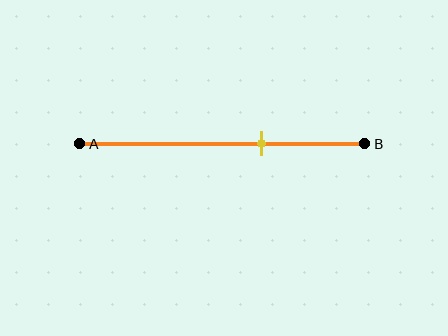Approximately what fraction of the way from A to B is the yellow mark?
The yellow mark is approximately 65% of the way from A to B.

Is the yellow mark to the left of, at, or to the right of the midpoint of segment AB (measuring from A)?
The yellow mark is to the right of the midpoint of segment AB.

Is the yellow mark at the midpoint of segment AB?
No, the mark is at about 65% from A, not at the 50% midpoint.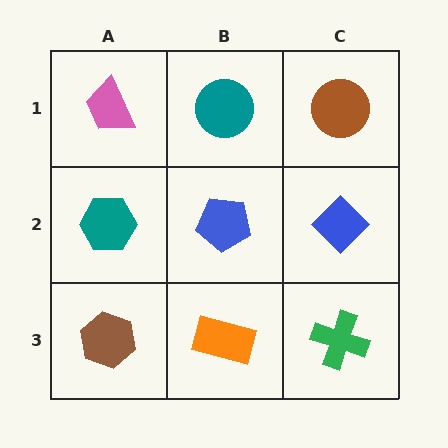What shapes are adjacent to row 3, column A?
A teal hexagon (row 2, column A), an orange rectangle (row 3, column B).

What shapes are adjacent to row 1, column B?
A blue pentagon (row 2, column B), a pink trapezoid (row 1, column A), a brown circle (row 1, column C).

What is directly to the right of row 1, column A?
A teal circle.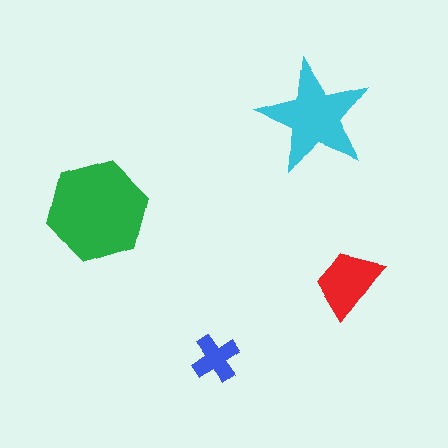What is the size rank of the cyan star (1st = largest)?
2nd.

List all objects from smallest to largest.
The blue cross, the red trapezoid, the cyan star, the green hexagon.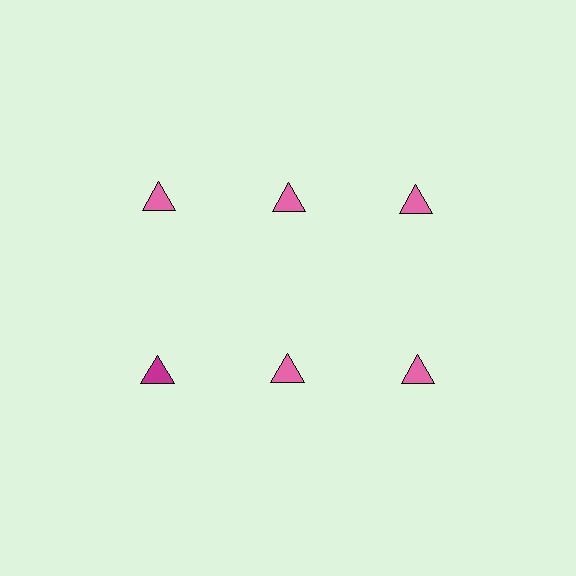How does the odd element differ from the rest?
It has a different color: magenta instead of pink.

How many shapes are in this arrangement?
There are 6 shapes arranged in a grid pattern.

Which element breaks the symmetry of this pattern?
The magenta triangle in the second row, leftmost column breaks the symmetry. All other shapes are pink triangles.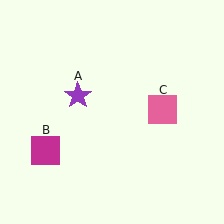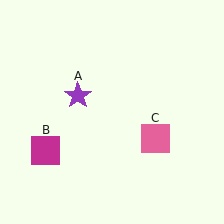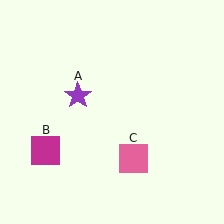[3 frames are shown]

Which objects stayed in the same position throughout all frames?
Purple star (object A) and magenta square (object B) remained stationary.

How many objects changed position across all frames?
1 object changed position: pink square (object C).